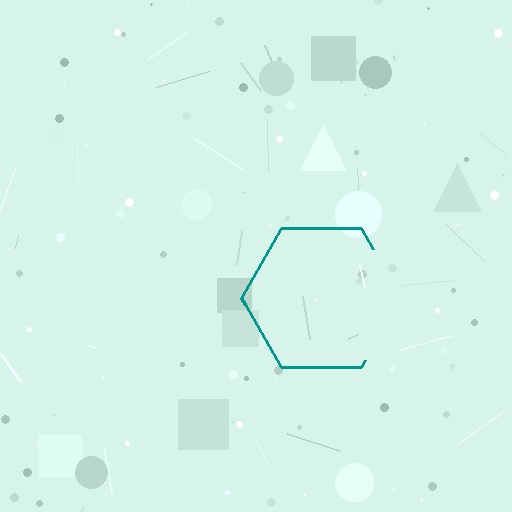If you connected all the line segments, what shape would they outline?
They would outline a hexagon.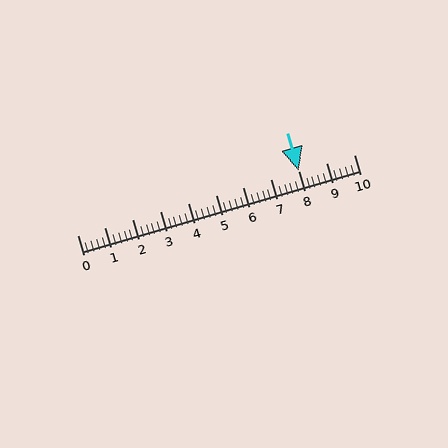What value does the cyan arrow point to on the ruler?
The cyan arrow points to approximately 8.0.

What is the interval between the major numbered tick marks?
The major tick marks are spaced 1 units apart.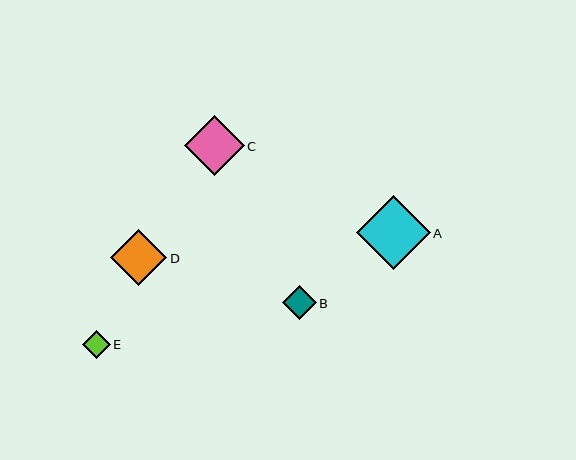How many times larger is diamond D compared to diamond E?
Diamond D is approximately 2.0 times the size of diamond E.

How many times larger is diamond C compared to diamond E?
Diamond C is approximately 2.1 times the size of diamond E.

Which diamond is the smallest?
Diamond E is the smallest with a size of approximately 28 pixels.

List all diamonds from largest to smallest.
From largest to smallest: A, C, D, B, E.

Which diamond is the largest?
Diamond A is the largest with a size of approximately 74 pixels.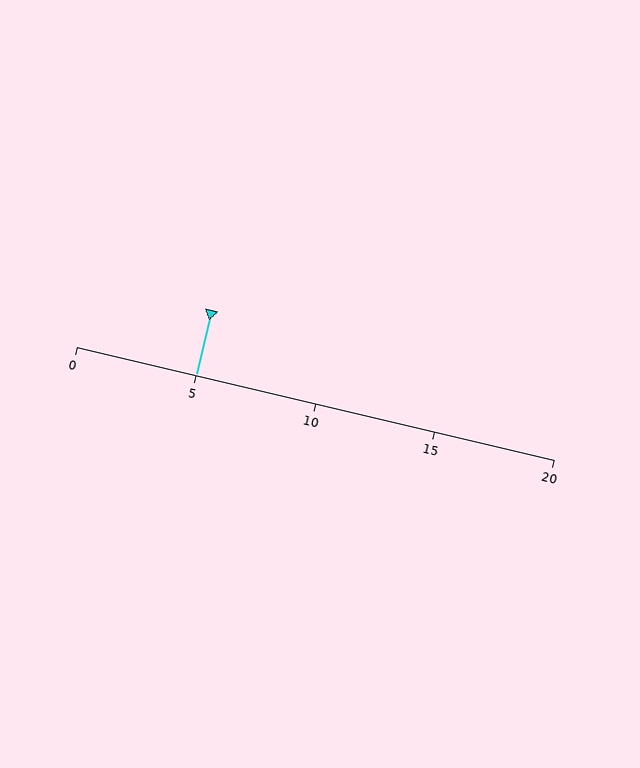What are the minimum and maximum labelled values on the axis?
The axis runs from 0 to 20.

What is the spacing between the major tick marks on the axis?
The major ticks are spaced 5 apart.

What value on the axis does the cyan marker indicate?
The marker indicates approximately 5.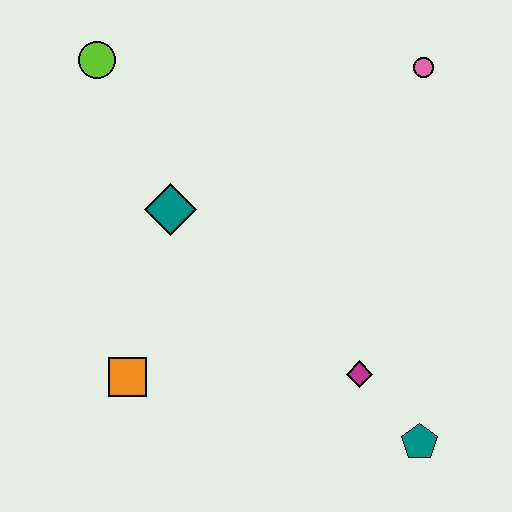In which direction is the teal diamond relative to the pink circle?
The teal diamond is to the left of the pink circle.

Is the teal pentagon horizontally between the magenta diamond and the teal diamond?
No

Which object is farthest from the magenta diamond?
The lime circle is farthest from the magenta diamond.